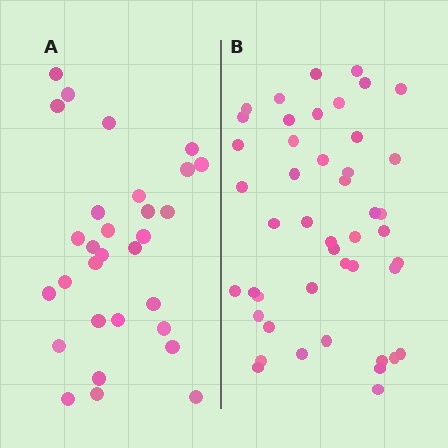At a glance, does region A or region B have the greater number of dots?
Region B (the right region) has more dots.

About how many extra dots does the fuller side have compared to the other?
Region B has approximately 15 more dots than region A.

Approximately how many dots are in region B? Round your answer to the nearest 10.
About 50 dots. (The exact count is 46, which rounds to 50.)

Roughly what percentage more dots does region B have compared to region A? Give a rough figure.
About 55% more.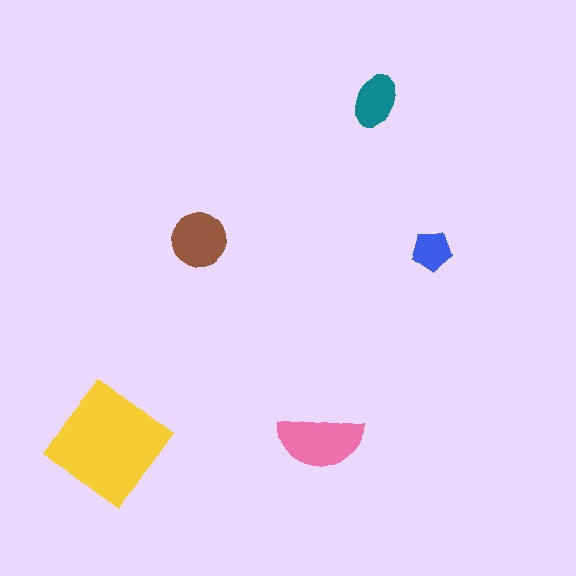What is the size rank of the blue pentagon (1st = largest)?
5th.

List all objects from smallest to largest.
The blue pentagon, the teal ellipse, the brown circle, the pink semicircle, the yellow diamond.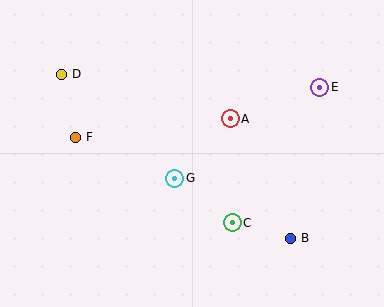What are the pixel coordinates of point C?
Point C is at (232, 223).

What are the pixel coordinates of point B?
Point B is at (290, 238).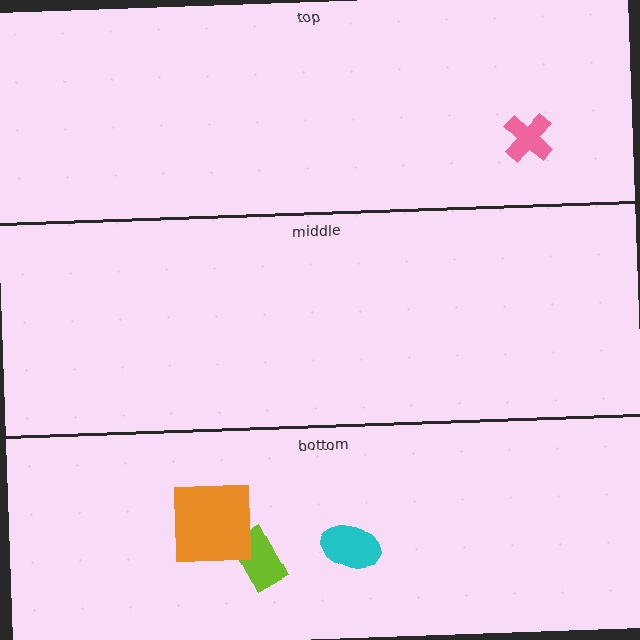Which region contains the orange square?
The bottom region.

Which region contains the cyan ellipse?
The bottom region.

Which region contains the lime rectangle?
The bottom region.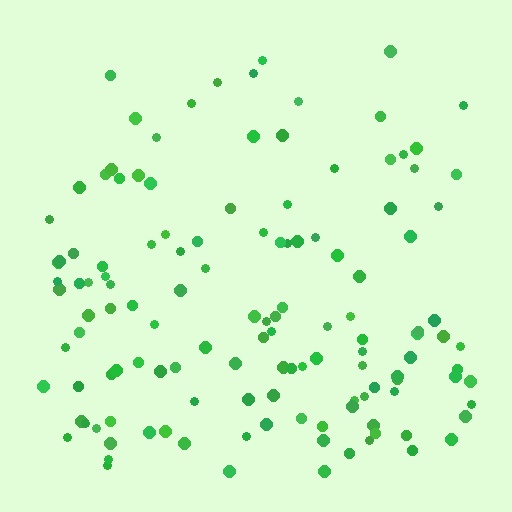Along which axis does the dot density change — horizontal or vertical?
Vertical.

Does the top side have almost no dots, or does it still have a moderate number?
Still a moderate number, just noticeably fewer than the bottom.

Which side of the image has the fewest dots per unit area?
The top.